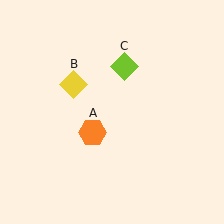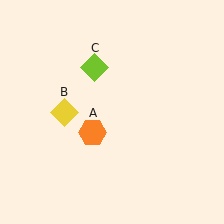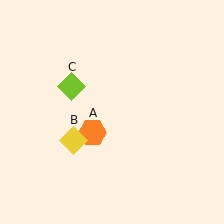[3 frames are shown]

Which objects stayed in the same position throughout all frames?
Orange hexagon (object A) remained stationary.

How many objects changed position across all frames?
2 objects changed position: yellow diamond (object B), lime diamond (object C).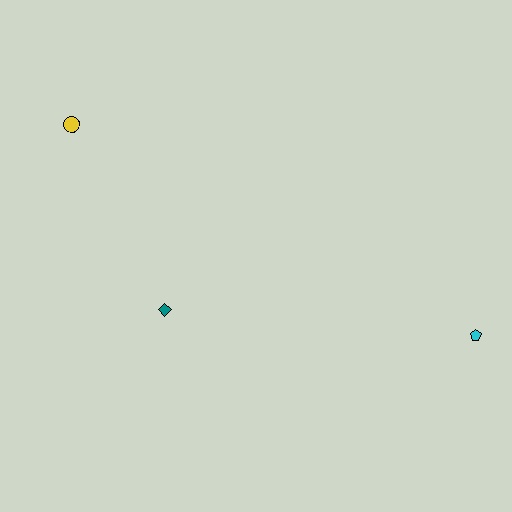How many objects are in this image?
There are 3 objects.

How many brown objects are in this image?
There are no brown objects.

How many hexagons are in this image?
There are no hexagons.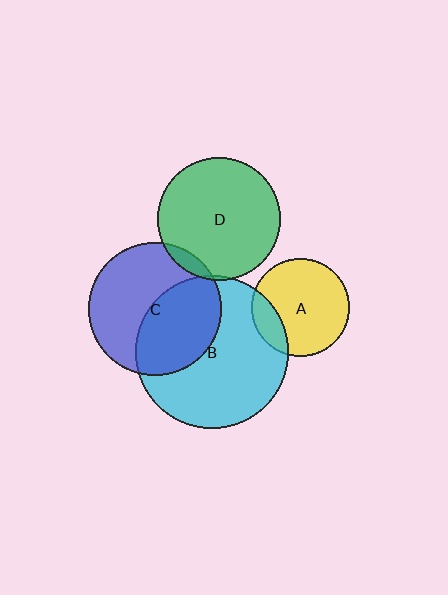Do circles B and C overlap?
Yes.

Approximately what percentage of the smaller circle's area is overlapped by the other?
Approximately 45%.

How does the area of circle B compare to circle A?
Approximately 2.4 times.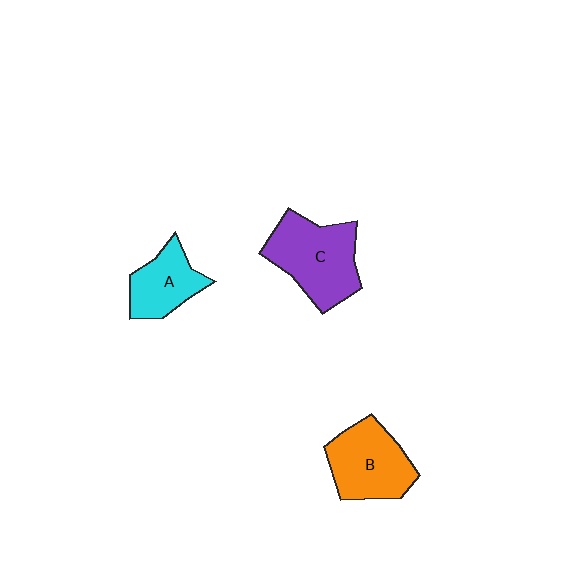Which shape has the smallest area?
Shape A (cyan).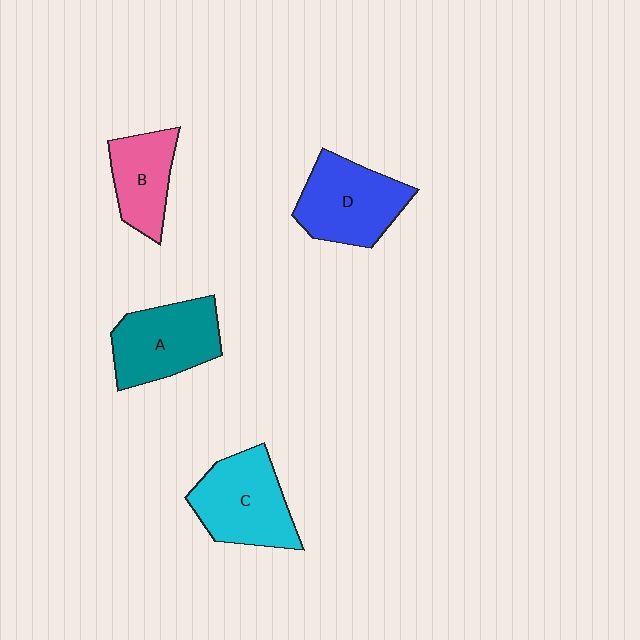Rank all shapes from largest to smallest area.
From largest to smallest: C (cyan), D (blue), A (teal), B (pink).